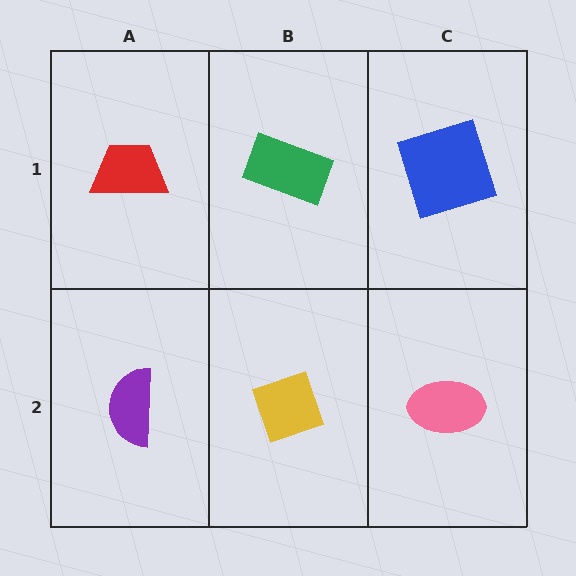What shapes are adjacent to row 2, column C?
A blue square (row 1, column C), a yellow diamond (row 2, column B).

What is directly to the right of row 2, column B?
A pink ellipse.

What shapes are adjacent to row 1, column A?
A purple semicircle (row 2, column A), a green rectangle (row 1, column B).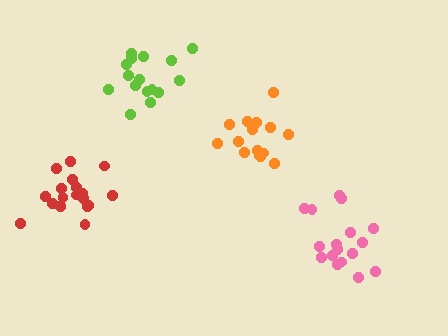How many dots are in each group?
Group 1: 17 dots, Group 2: 15 dots, Group 3: 16 dots, Group 4: 18 dots (66 total).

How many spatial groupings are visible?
There are 4 spatial groupings.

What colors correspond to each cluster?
The clusters are colored: pink, orange, lime, red.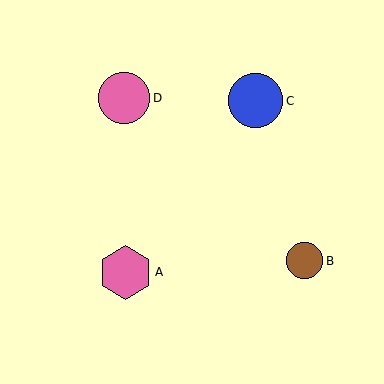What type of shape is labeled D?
Shape D is a pink circle.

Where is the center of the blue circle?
The center of the blue circle is at (255, 101).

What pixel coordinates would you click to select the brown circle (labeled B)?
Click at (305, 261) to select the brown circle B.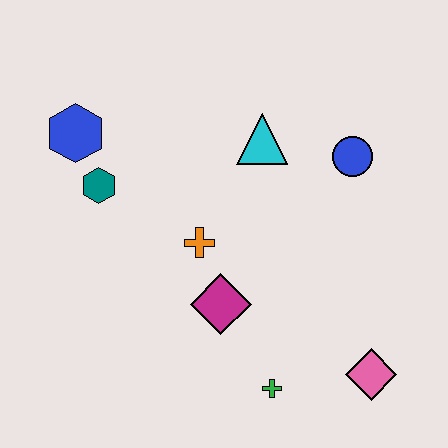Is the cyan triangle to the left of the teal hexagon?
No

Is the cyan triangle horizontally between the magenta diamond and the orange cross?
No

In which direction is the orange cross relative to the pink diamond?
The orange cross is to the left of the pink diamond.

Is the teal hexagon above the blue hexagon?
No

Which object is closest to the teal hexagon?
The blue hexagon is closest to the teal hexagon.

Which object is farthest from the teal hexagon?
The pink diamond is farthest from the teal hexagon.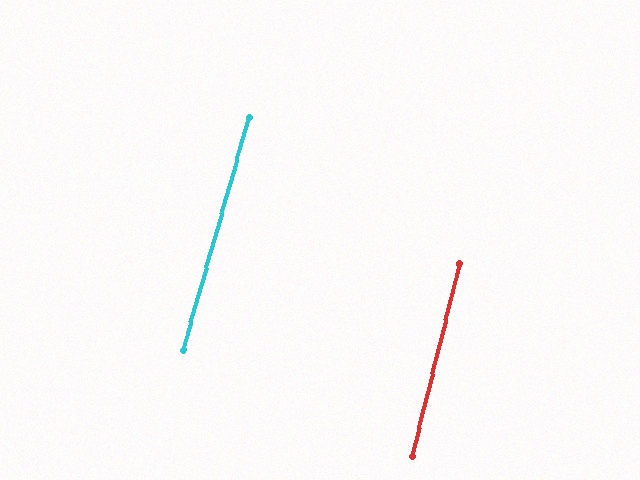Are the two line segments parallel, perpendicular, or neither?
Parallel — their directions differ by only 1.8°.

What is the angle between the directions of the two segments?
Approximately 2 degrees.